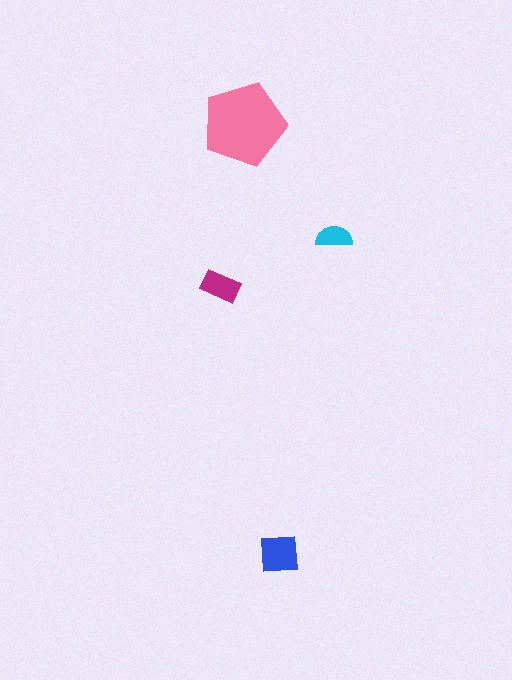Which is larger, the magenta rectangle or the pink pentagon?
The pink pentagon.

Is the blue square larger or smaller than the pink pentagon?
Smaller.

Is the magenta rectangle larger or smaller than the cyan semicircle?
Larger.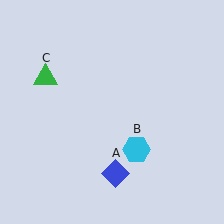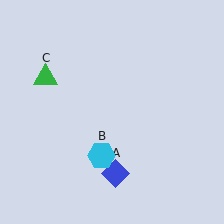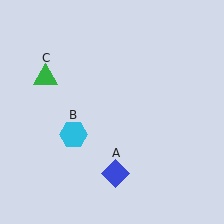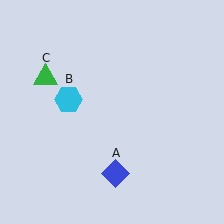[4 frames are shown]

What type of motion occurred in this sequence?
The cyan hexagon (object B) rotated clockwise around the center of the scene.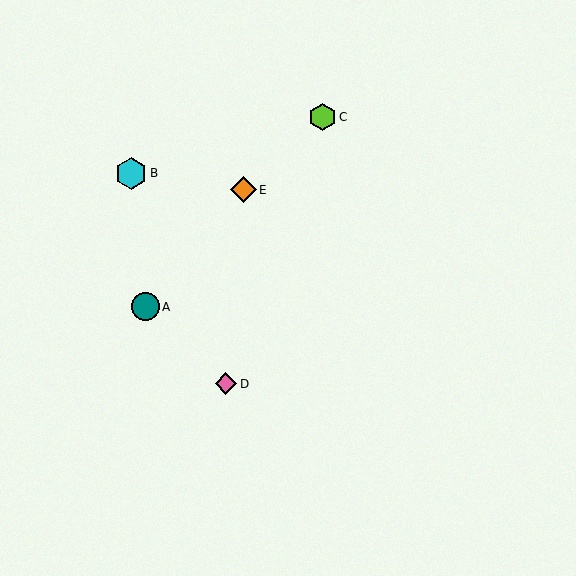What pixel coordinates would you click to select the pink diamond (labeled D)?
Click at (226, 384) to select the pink diamond D.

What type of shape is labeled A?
Shape A is a teal circle.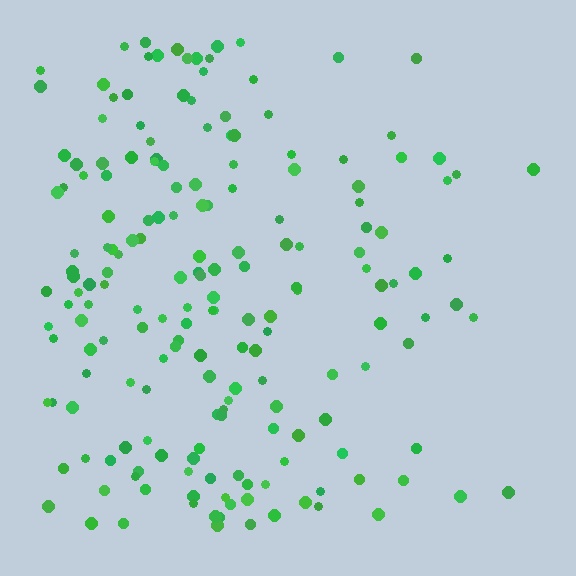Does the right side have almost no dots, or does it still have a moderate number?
Still a moderate number, just noticeably fewer than the left.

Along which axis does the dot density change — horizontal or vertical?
Horizontal.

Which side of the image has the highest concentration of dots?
The left.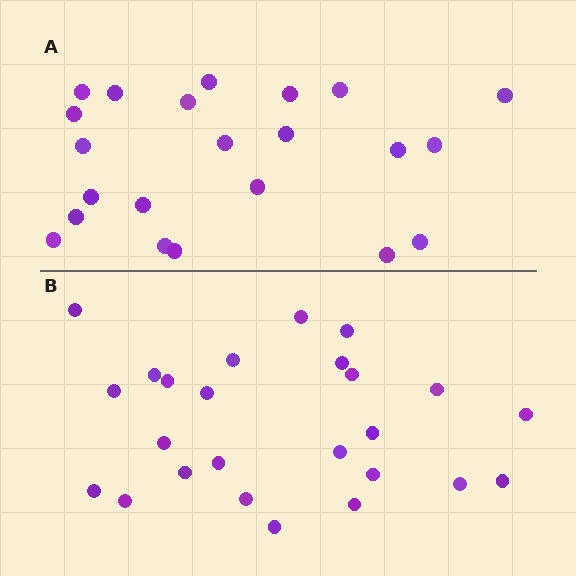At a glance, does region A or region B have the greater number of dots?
Region B (the bottom region) has more dots.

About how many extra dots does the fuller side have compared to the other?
Region B has just a few more — roughly 2 or 3 more dots than region A.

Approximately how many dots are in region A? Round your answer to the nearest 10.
About 20 dots. (The exact count is 22, which rounds to 20.)